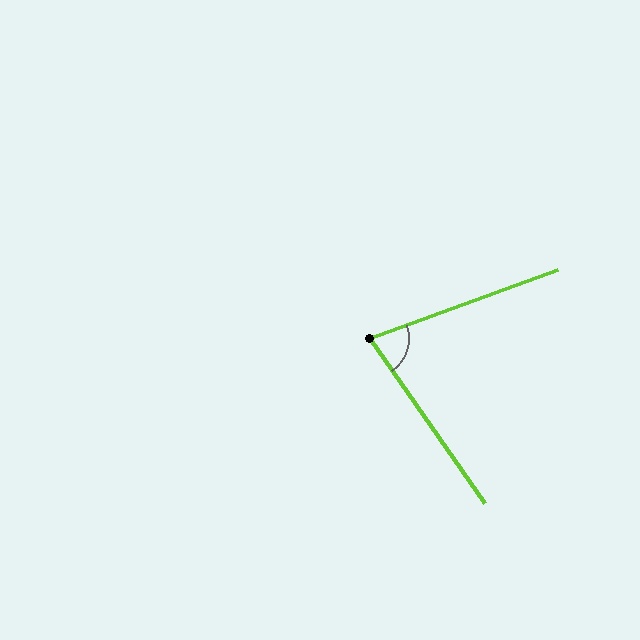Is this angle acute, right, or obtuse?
It is acute.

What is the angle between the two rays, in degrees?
Approximately 75 degrees.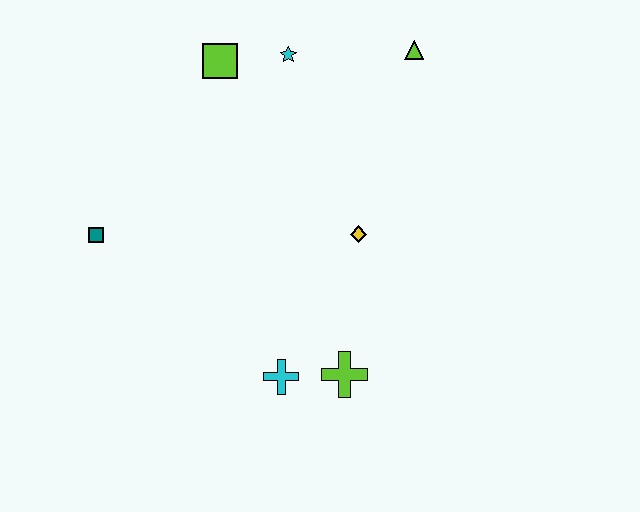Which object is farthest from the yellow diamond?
The teal square is farthest from the yellow diamond.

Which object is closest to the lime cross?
The cyan cross is closest to the lime cross.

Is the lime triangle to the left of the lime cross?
No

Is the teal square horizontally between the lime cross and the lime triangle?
No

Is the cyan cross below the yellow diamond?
Yes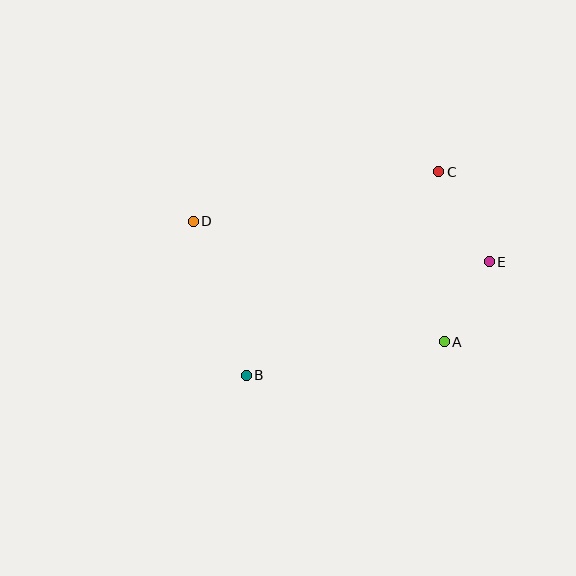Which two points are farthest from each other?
Points D and E are farthest from each other.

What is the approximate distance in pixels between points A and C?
The distance between A and C is approximately 170 pixels.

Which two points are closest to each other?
Points A and E are closest to each other.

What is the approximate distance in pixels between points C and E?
The distance between C and E is approximately 103 pixels.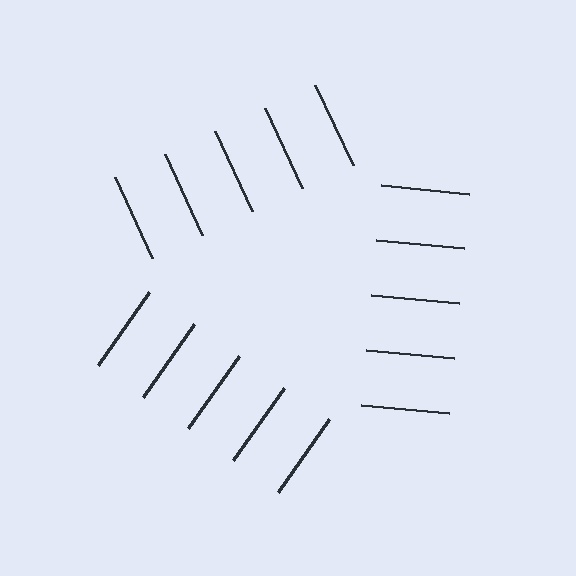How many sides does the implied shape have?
3 sides — the line-ends trace a triangle.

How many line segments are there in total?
15 — 5 along each of the 3 edges.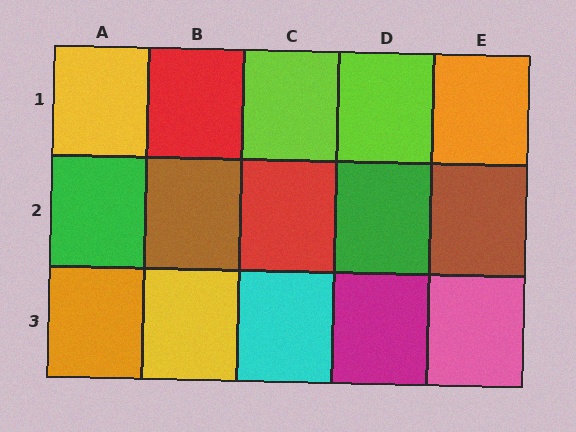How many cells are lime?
2 cells are lime.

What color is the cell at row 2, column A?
Green.